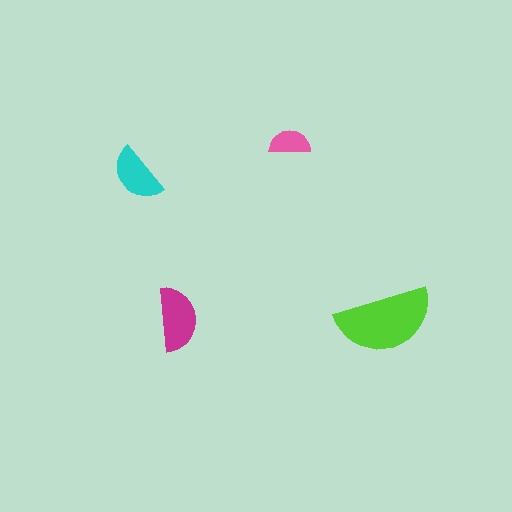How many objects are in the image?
There are 4 objects in the image.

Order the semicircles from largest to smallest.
the lime one, the magenta one, the cyan one, the pink one.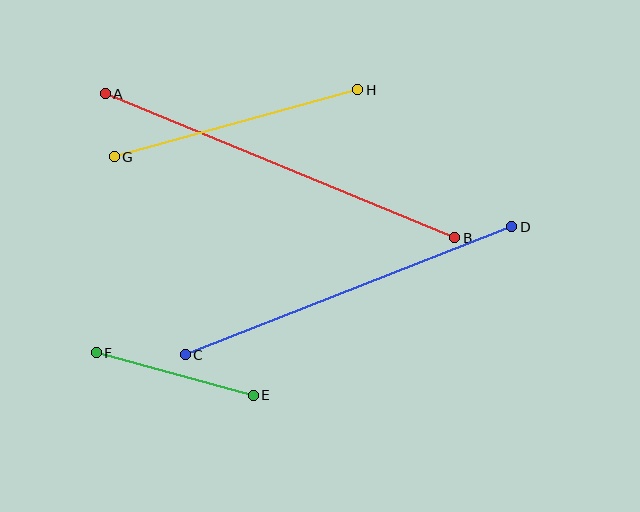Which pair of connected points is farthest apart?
Points A and B are farthest apart.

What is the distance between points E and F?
The distance is approximately 163 pixels.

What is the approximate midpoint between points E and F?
The midpoint is at approximately (175, 374) pixels.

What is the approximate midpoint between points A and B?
The midpoint is at approximately (280, 166) pixels.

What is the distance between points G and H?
The distance is approximately 253 pixels.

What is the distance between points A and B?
The distance is approximately 378 pixels.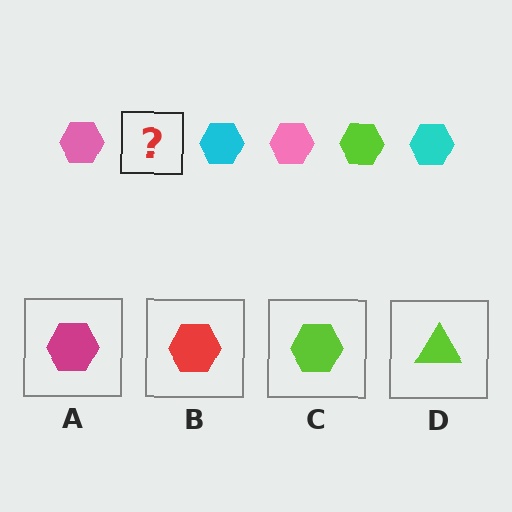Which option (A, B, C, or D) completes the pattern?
C.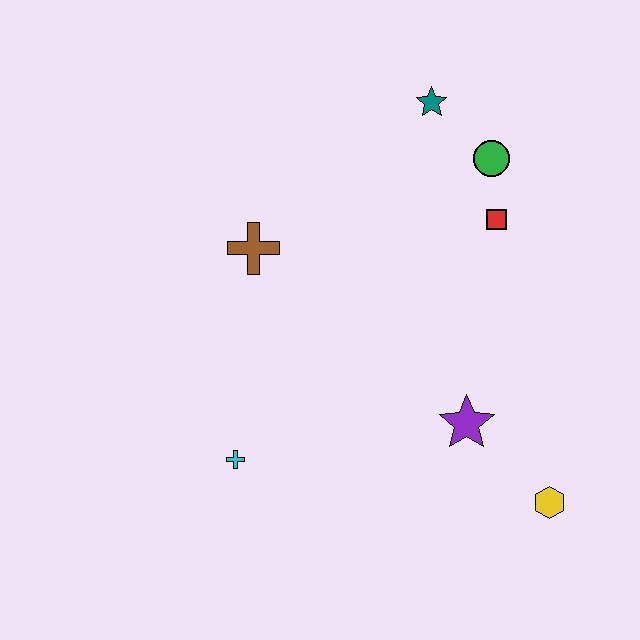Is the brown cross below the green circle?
Yes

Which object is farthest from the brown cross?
The yellow hexagon is farthest from the brown cross.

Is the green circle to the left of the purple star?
No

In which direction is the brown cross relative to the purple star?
The brown cross is to the left of the purple star.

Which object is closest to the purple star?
The yellow hexagon is closest to the purple star.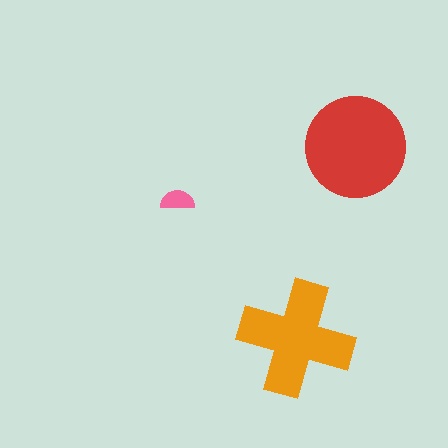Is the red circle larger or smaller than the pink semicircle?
Larger.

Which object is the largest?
The red circle.